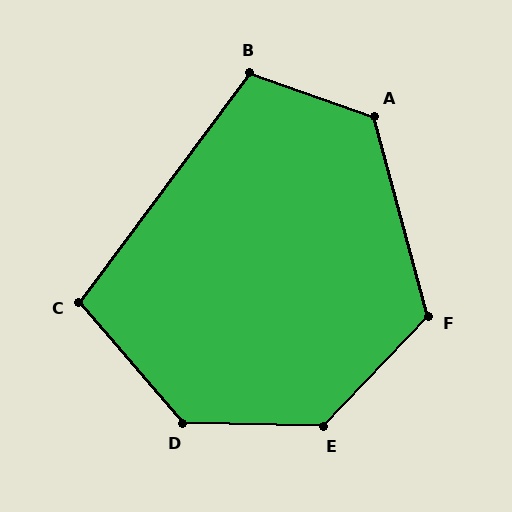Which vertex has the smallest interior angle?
C, at approximately 103 degrees.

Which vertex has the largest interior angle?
E, at approximately 133 degrees.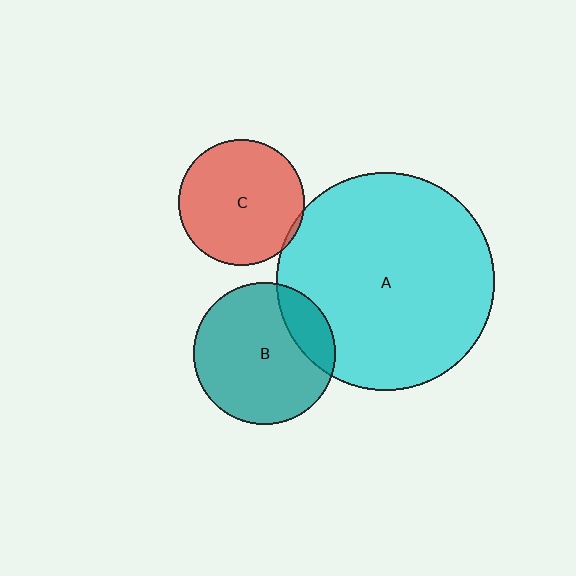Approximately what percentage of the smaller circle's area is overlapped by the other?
Approximately 5%.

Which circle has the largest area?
Circle A (cyan).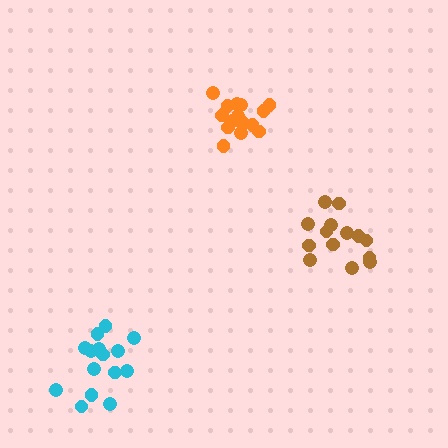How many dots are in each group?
Group 1: 17 dots, Group 2: 14 dots, Group 3: 15 dots (46 total).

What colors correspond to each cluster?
The clusters are colored: orange, brown, cyan.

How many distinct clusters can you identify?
There are 3 distinct clusters.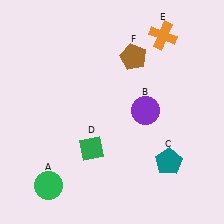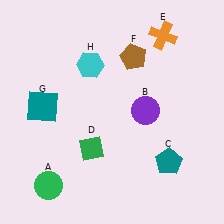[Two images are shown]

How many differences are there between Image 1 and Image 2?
There are 2 differences between the two images.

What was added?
A teal square (G), a cyan hexagon (H) were added in Image 2.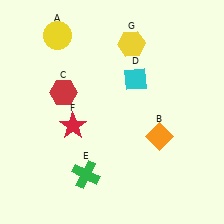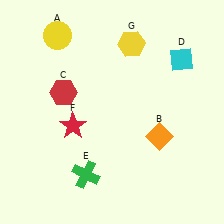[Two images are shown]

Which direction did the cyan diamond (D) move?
The cyan diamond (D) moved right.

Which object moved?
The cyan diamond (D) moved right.